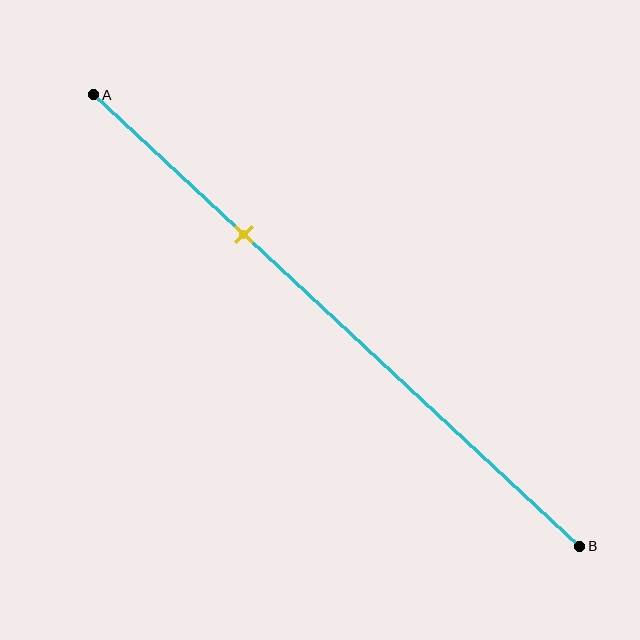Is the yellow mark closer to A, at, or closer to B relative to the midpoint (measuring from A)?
The yellow mark is closer to point A than the midpoint of segment AB.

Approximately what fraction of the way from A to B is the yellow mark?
The yellow mark is approximately 30% of the way from A to B.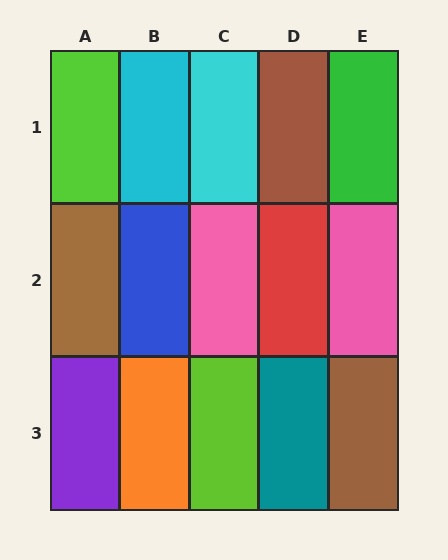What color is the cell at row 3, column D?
Teal.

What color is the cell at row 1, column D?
Brown.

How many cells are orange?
1 cell is orange.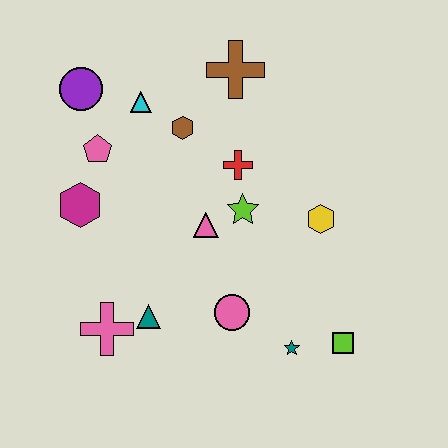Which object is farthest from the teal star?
The purple circle is farthest from the teal star.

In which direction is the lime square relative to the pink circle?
The lime square is to the right of the pink circle.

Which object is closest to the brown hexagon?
The cyan triangle is closest to the brown hexagon.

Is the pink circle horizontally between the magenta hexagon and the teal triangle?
No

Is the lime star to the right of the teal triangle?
Yes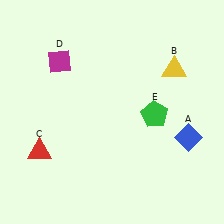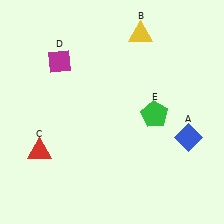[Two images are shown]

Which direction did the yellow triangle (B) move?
The yellow triangle (B) moved up.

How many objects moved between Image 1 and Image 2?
1 object moved between the two images.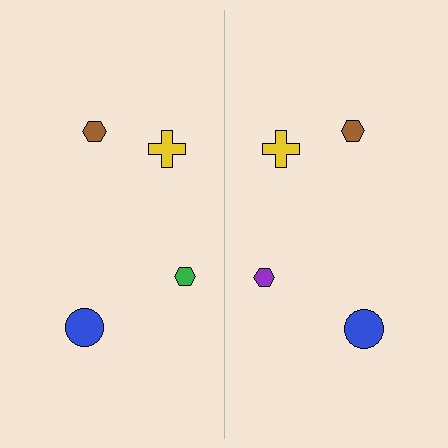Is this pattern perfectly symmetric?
No, the pattern is not perfectly symmetric. The purple hexagon on the right side breaks the symmetry — its mirror counterpart is green.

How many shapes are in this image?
There are 8 shapes in this image.